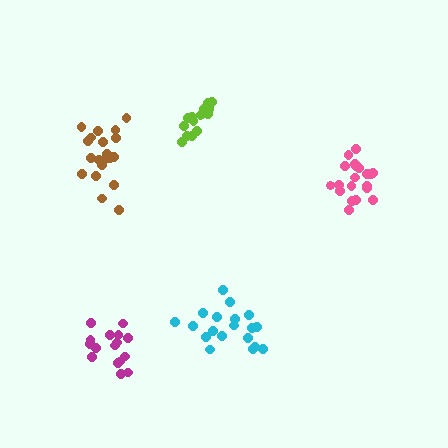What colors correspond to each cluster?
The clusters are colored: cyan, brown, magenta, pink, lime.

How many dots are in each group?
Group 1: 19 dots, Group 2: 21 dots, Group 3: 16 dots, Group 4: 20 dots, Group 5: 15 dots (91 total).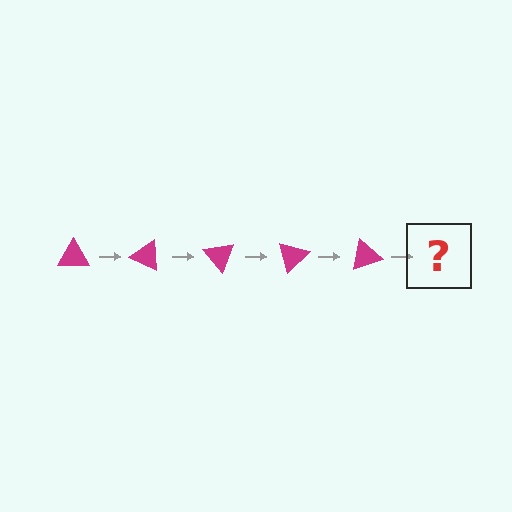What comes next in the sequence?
The next element should be a magenta triangle rotated 125 degrees.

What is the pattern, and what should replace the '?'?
The pattern is that the triangle rotates 25 degrees each step. The '?' should be a magenta triangle rotated 125 degrees.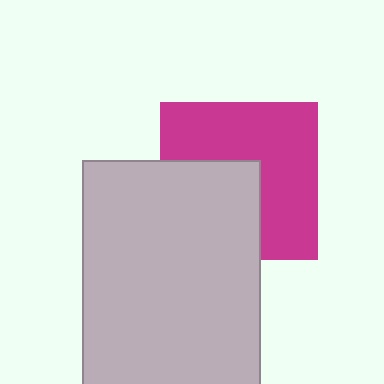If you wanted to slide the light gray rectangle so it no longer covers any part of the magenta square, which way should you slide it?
Slide it toward the lower-left — that is the most direct way to separate the two shapes.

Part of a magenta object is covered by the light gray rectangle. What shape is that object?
It is a square.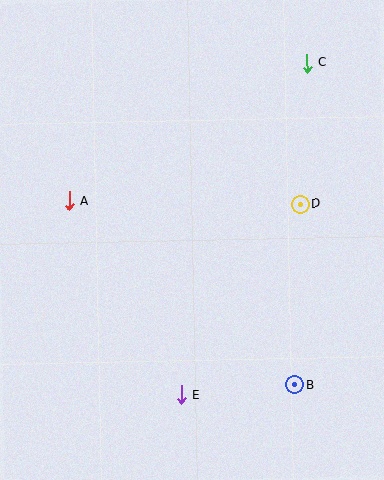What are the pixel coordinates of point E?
Point E is at (181, 395).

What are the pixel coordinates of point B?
Point B is at (294, 385).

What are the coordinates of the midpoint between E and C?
The midpoint between E and C is at (244, 229).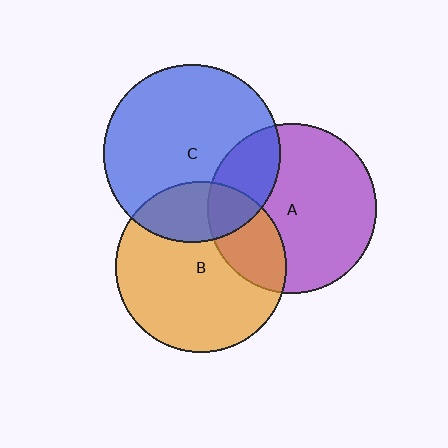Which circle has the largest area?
Circle C (blue).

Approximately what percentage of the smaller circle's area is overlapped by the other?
Approximately 25%.